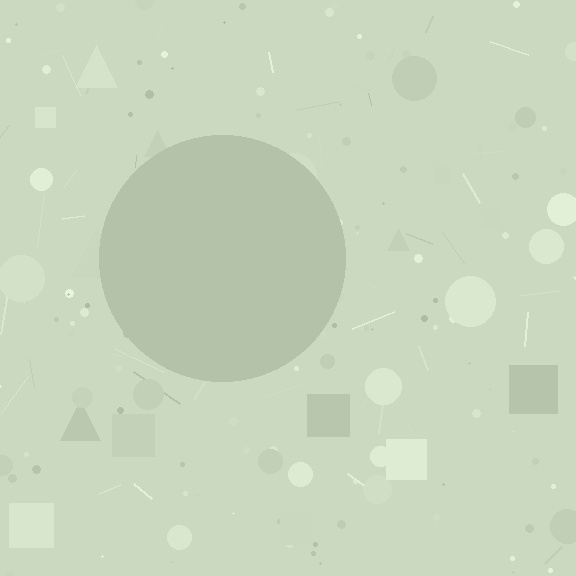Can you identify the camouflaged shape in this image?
The camouflaged shape is a circle.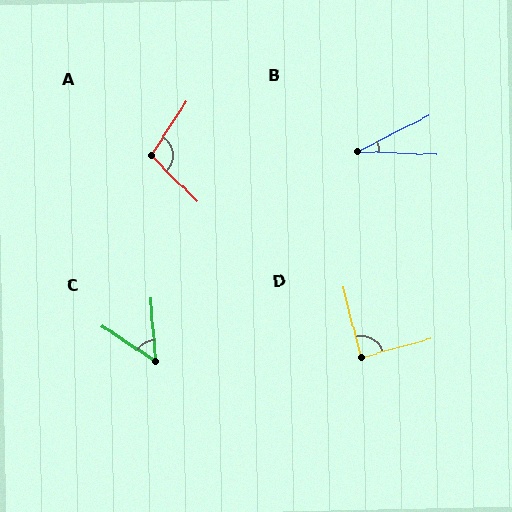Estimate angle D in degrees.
Approximately 89 degrees.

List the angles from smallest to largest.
B (28°), C (52°), D (89°), A (102°).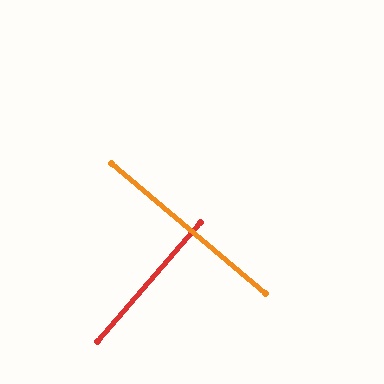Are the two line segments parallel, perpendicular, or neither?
Perpendicular — they meet at approximately 89°.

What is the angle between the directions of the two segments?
Approximately 89 degrees.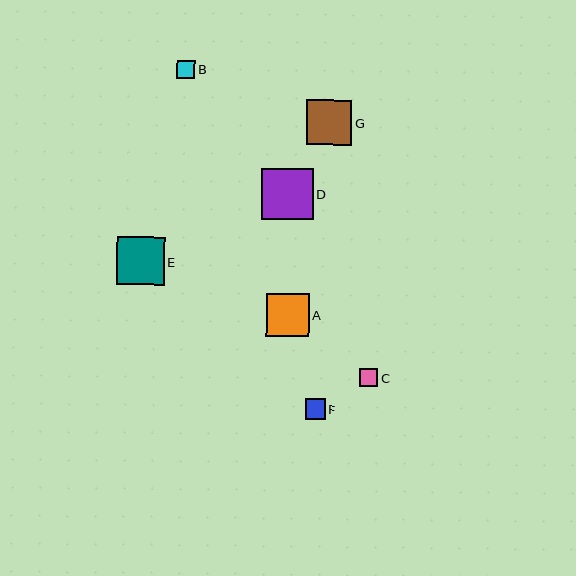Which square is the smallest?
Square B is the smallest with a size of approximately 18 pixels.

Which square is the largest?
Square D is the largest with a size of approximately 51 pixels.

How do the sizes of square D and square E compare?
Square D and square E are approximately the same size.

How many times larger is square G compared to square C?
Square G is approximately 2.5 times the size of square C.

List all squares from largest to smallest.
From largest to smallest: D, E, G, A, F, C, B.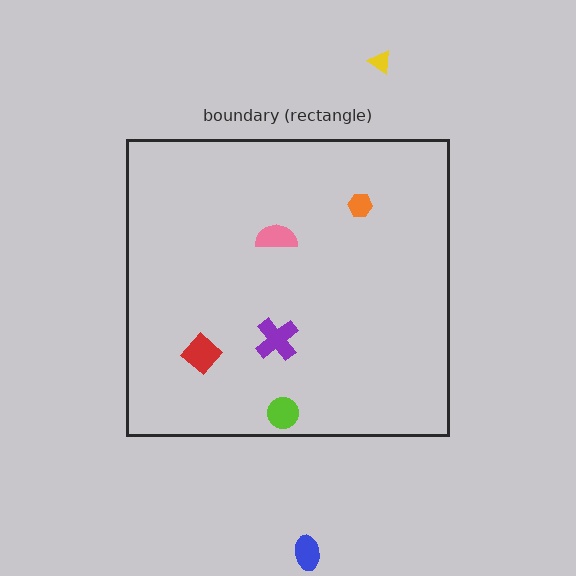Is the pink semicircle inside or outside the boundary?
Inside.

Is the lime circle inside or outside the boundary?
Inside.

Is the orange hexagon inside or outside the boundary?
Inside.